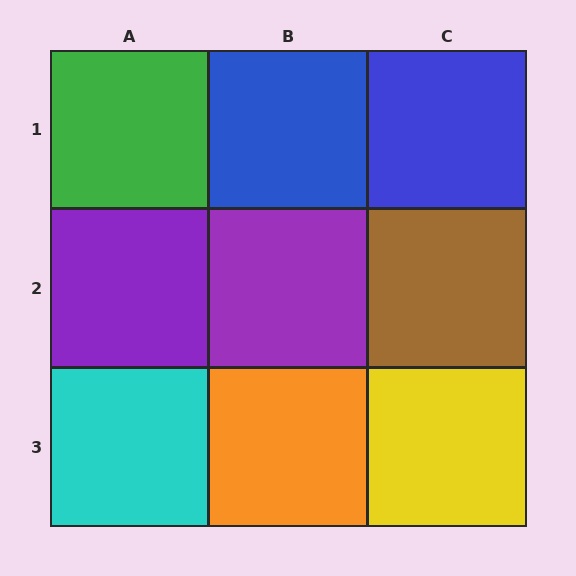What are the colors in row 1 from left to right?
Green, blue, blue.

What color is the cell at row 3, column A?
Cyan.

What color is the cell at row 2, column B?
Purple.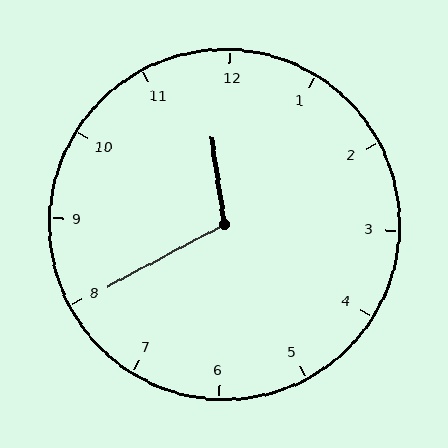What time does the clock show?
11:40.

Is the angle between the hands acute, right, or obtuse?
It is obtuse.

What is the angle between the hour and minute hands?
Approximately 110 degrees.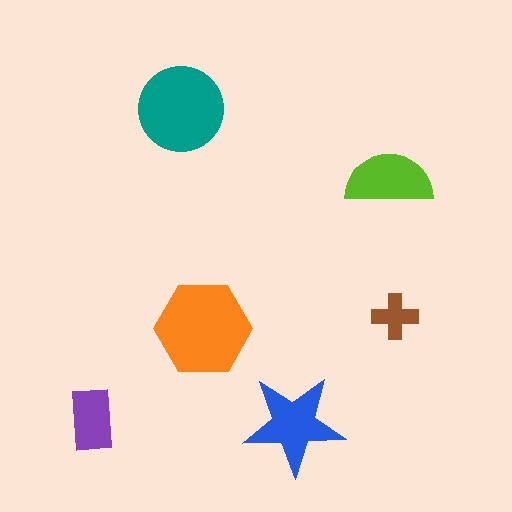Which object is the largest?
The orange hexagon.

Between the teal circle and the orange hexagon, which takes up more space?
The orange hexagon.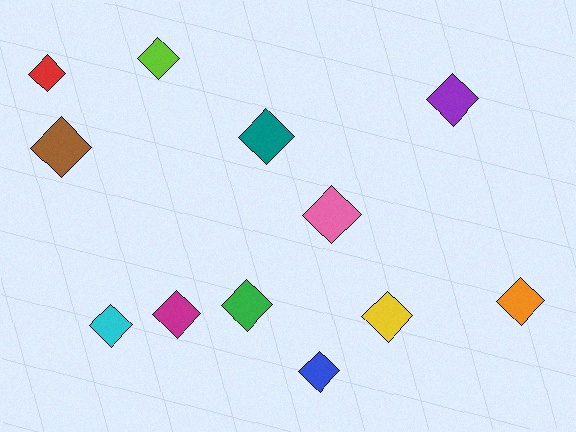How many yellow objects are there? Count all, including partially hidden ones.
There is 1 yellow object.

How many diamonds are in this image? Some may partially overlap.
There are 12 diamonds.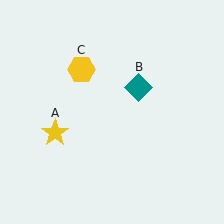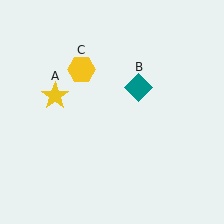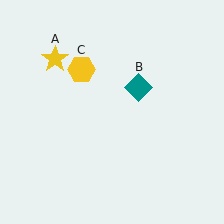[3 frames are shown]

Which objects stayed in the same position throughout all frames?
Teal diamond (object B) and yellow hexagon (object C) remained stationary.